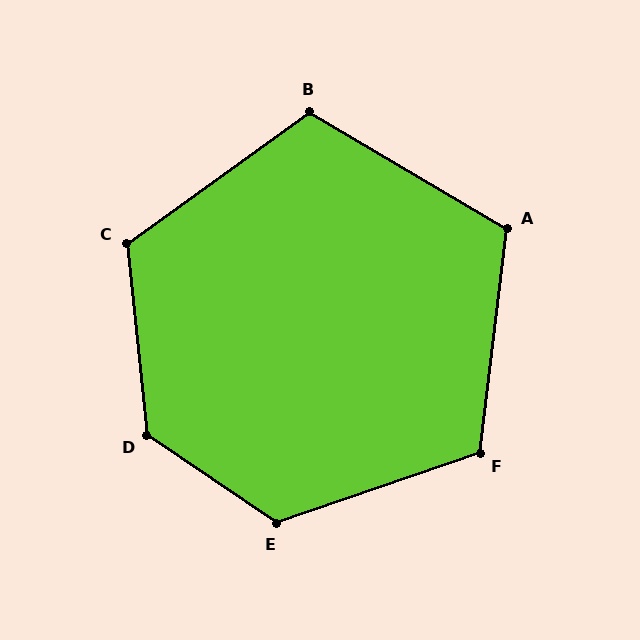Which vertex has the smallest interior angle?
A, at approximately 114 degrees.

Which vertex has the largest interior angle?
D, at approximately 130 degrees.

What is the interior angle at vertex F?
Approximately 116 degrees (obtuse).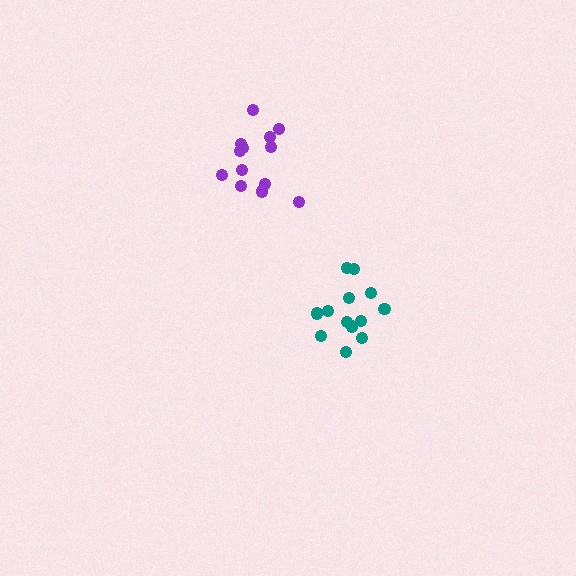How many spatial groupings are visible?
There are 2 spatial groupings.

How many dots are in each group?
Group 1: 13 dots, Group 2: 13 dots (26 total).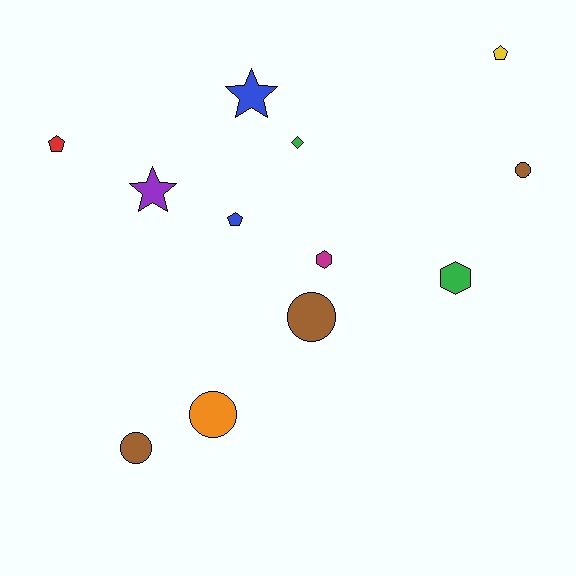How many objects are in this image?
There are 12 objects.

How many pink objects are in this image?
There are no pink objects.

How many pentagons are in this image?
There are 3 pentagons.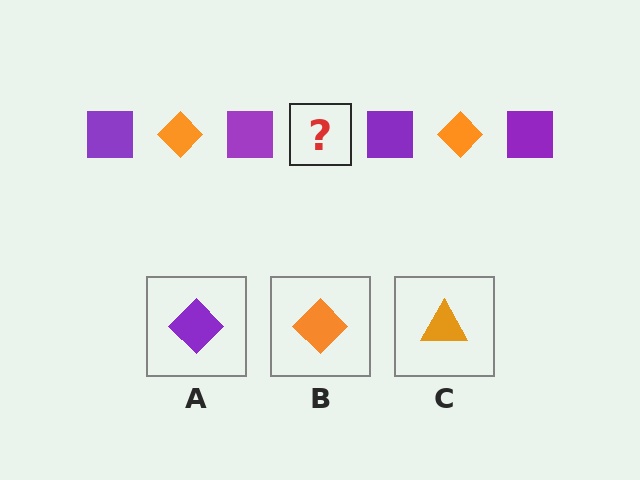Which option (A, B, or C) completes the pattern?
B.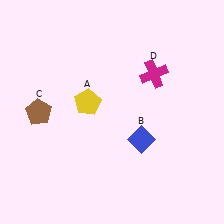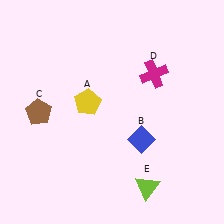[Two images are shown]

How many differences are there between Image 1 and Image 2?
There is 1 difference between the two images.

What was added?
A lime triangle (E) was added in Image 2.